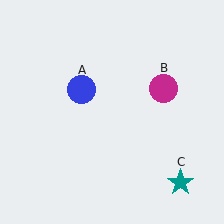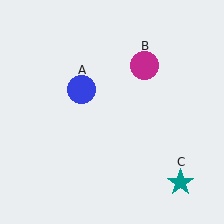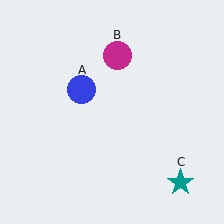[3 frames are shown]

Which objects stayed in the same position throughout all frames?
Blue circle (object A) and teal star (object C) remained stationary.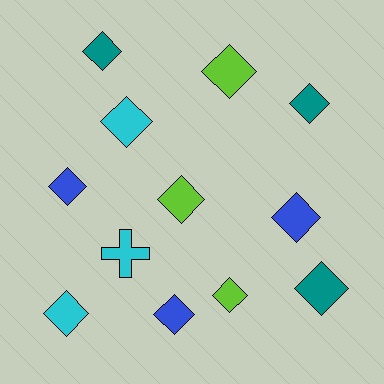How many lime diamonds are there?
There are 3 lime diamonds.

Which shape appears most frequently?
Diamond, with 11 objects.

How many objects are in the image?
There are 12 objects.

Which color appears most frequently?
Blue, with 3 objects.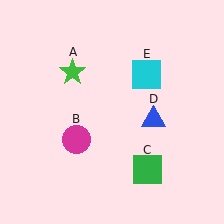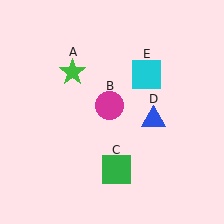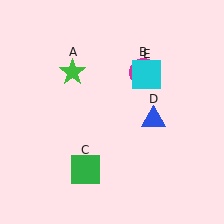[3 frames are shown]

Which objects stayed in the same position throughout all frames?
Green star (object A) and blue triangle (object D) and cyan square (object E) remained stationary.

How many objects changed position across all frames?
2 objects changed position: magenta circle (object B), green square (object C).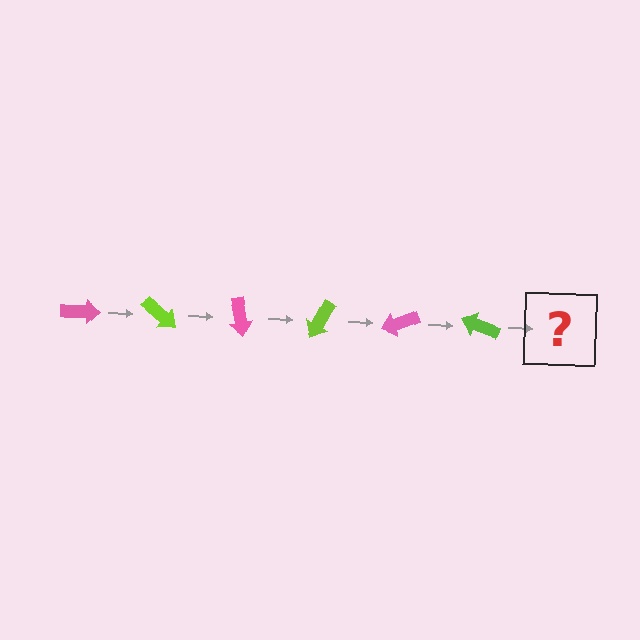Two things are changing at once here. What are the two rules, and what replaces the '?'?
The two rules are that it rotates 40 degrees each step and the color cycles through pink and lime. The '?' should be a pink arrow, rotated 240 degrees from the start.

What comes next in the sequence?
The next element should be a pink arrow, rotated 240 degrees from the start.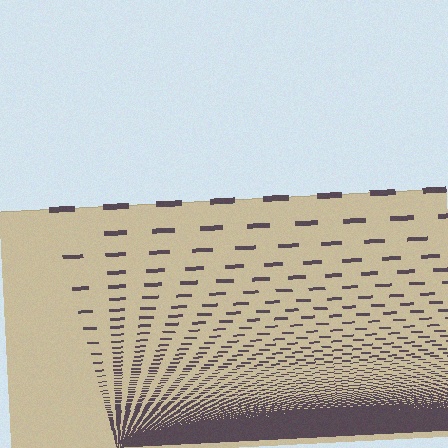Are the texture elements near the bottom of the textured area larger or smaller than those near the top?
Smaller. The gradient is inverted — elements near the bottom are smaller and denser.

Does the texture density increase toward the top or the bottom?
Density increases toward the bottom.